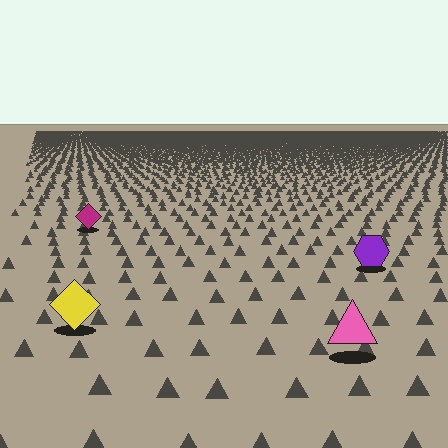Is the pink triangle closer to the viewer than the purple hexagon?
Yes. The pink triangle is closer — you can tell from the texture gradient: the ground texture is coarser near it.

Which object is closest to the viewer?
The pink triangle is closest. The texture marks near it are larger and more spread out.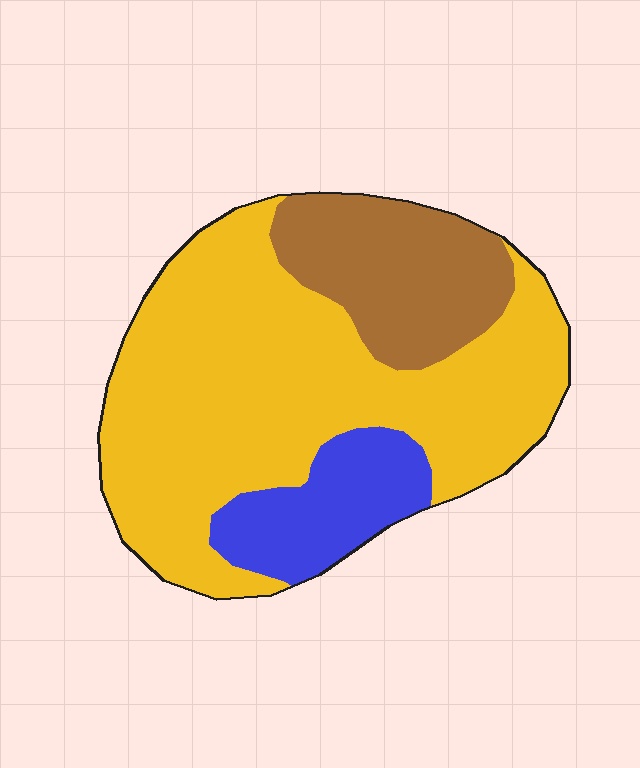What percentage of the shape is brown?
Brown takes up about one fifth (1/5) of the shape.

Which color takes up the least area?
Blue, at roughly 15%.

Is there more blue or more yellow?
Yellow.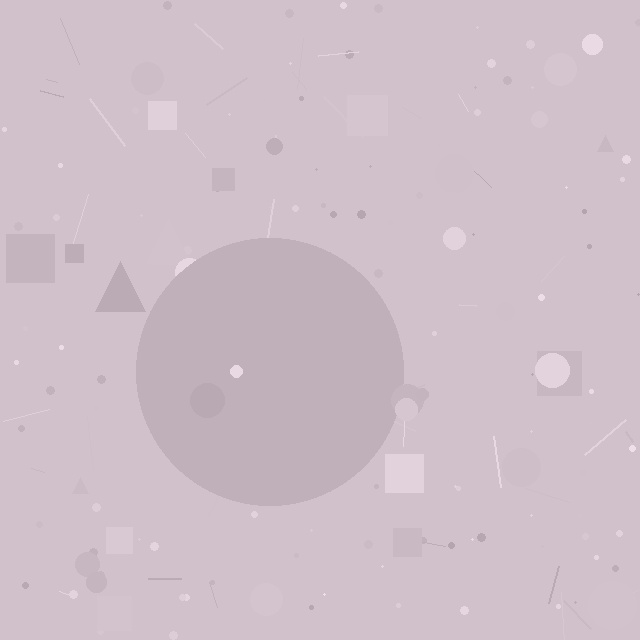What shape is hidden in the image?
A circle is hidden in the image.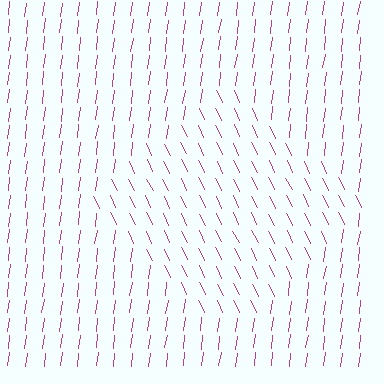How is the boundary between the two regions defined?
The boundary is defined purely by a change in line orientation (approximately 33 degrees difference). All lines are the same color and thickness.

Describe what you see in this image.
The image is filled with small magenta line segments. A diamond region in the image has lines oriented differently from the surrounding lines, creating a visible texture boundary.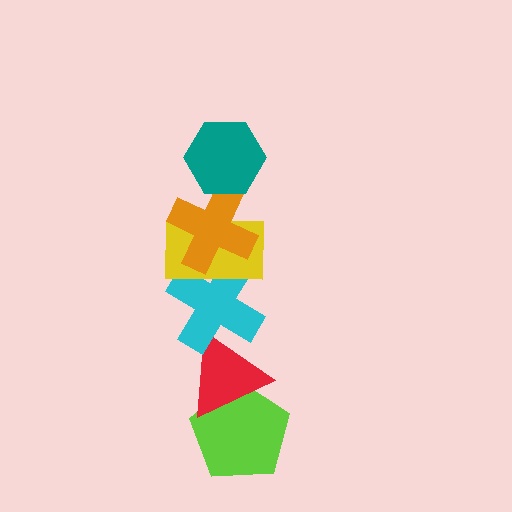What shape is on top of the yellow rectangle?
The orange cross is on top of the yellow rectangle.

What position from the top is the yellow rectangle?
The yellow rectangle is 3rd from the top.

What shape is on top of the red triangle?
The cyan cross is on top of the red triangle.